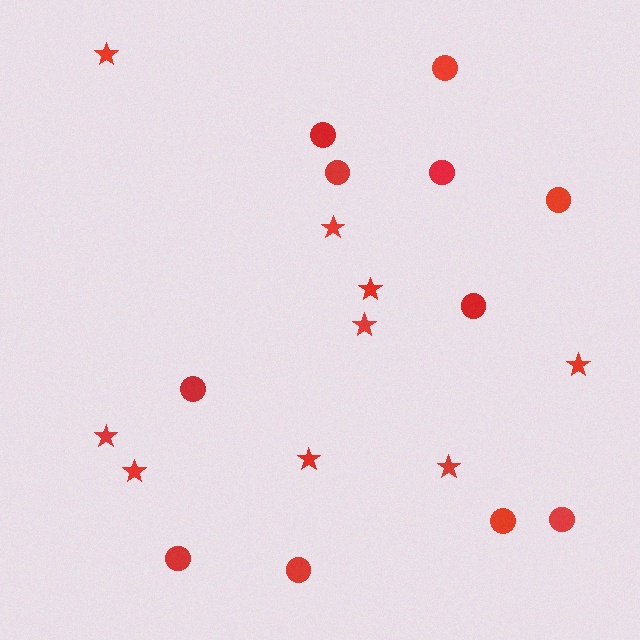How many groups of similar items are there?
There are 2 groups: one group of stars (9) and one group of circles (11).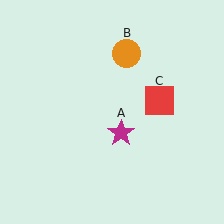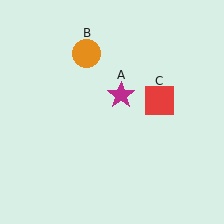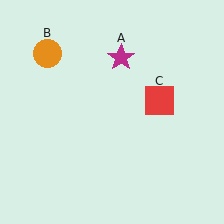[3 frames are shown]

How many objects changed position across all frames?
2 objects changed position: magenta star (object A), orange circle (object B).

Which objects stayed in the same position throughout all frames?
Red square (object C) remained stationary.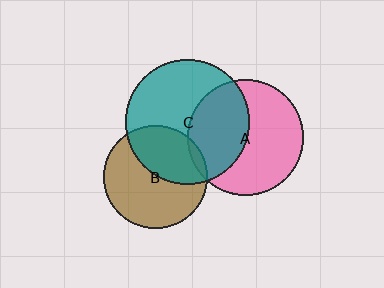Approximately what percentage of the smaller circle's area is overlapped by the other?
Approximately 40%.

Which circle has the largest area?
Circle C (teal).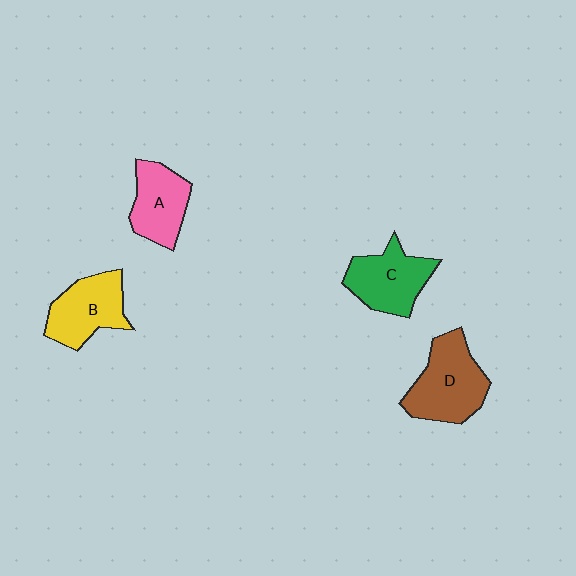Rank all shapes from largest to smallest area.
From largest to smallest: D (brown), C (green), B (yellow), A (pink).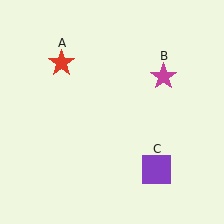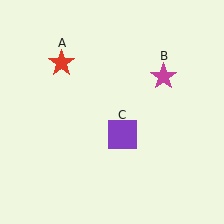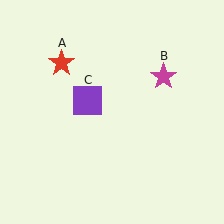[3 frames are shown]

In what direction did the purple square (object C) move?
The purple square (object C) moved up and to the left.